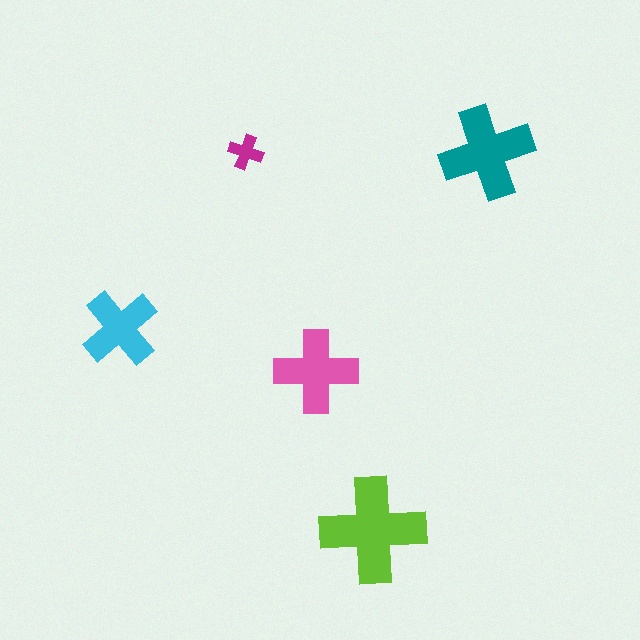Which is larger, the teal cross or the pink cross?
The teal one.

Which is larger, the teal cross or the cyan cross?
The teal one.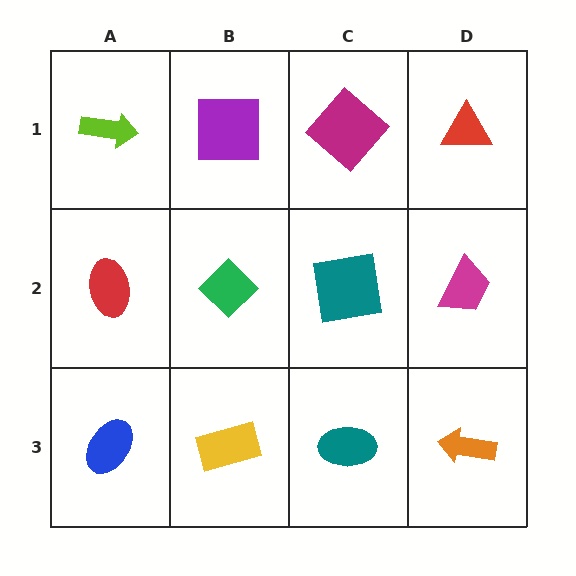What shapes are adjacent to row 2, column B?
A purple square (row 1, column B), a yellow rectangle (row 3, column B), a red ellipse (row 2, column A), a teal square (row 2, column C).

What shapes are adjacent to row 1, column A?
A red ellipse (row 2, column A), a purple square (row 1, column B).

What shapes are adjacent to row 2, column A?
A lime arrow (row 1, column A), a blue ellipse (row 3, column A), a green diamond (row 2, column B).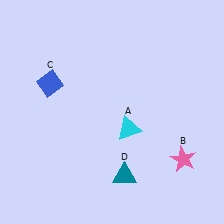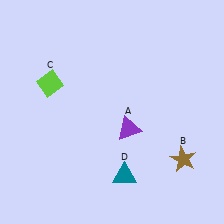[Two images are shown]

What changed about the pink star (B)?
In Image 1, B is pink. In Image 2, it changed to brown.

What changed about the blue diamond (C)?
In Image 1, C is blue. In Image 2, it changed to lime.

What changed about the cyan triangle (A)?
In Image 1, A is cyan. In Image 2, it changed to purple.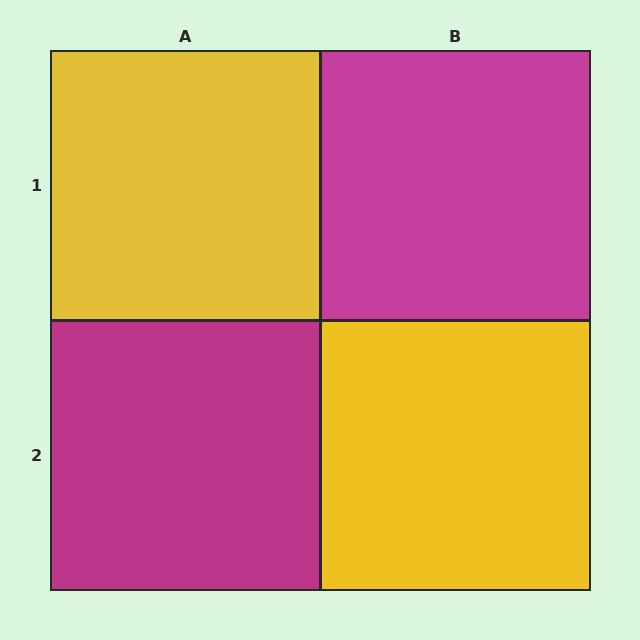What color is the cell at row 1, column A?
Yellow.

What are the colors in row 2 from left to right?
Magenta, yellow.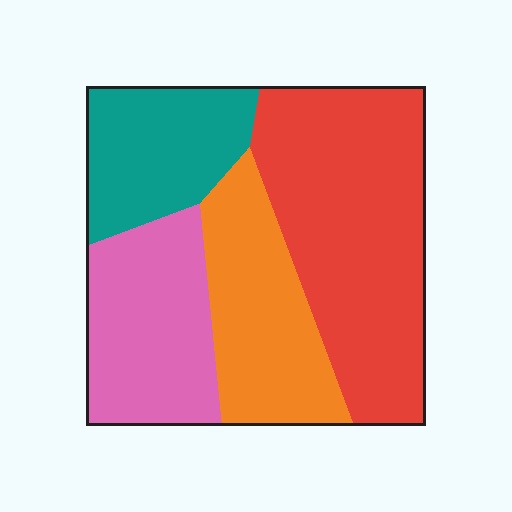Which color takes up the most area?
Red, at roughly 40%.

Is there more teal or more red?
Red.